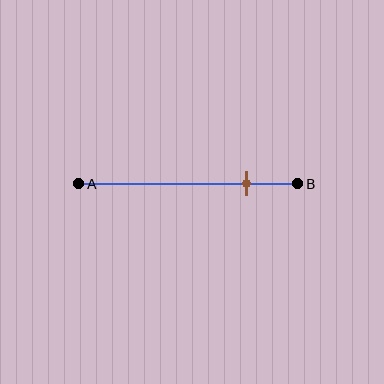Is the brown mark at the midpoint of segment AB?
No, the mark is at about 75% from A, not at the 50% midpoint.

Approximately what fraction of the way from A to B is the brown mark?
The brown mark is approximately 75% of the way from A to B.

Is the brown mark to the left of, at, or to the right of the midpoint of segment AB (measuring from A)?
The brown mark is to the right of the midpoint of segment AB.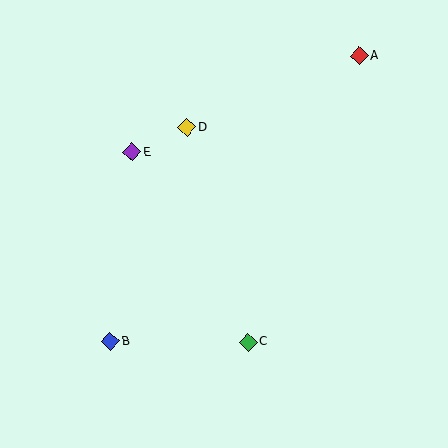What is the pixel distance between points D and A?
The distance between D and A is 187 pixels.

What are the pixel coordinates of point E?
Point E is at (132, 152).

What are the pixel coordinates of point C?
Point C is at (248, 342).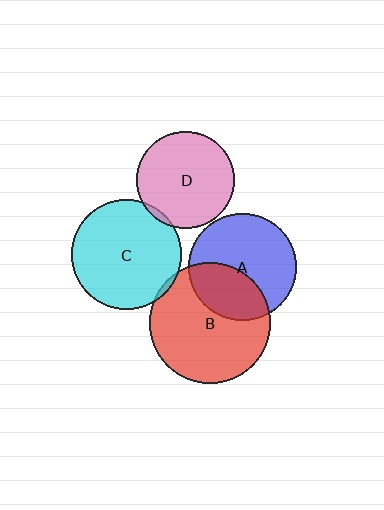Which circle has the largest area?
Circle B (red).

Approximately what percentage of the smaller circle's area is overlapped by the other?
Approximately 5%.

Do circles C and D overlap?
Yes.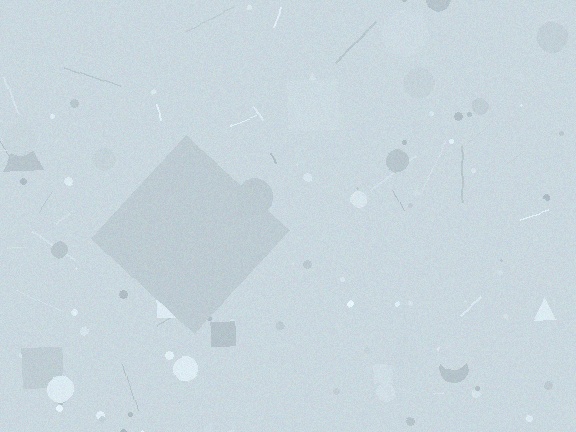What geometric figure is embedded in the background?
A diamond is embedded in the background.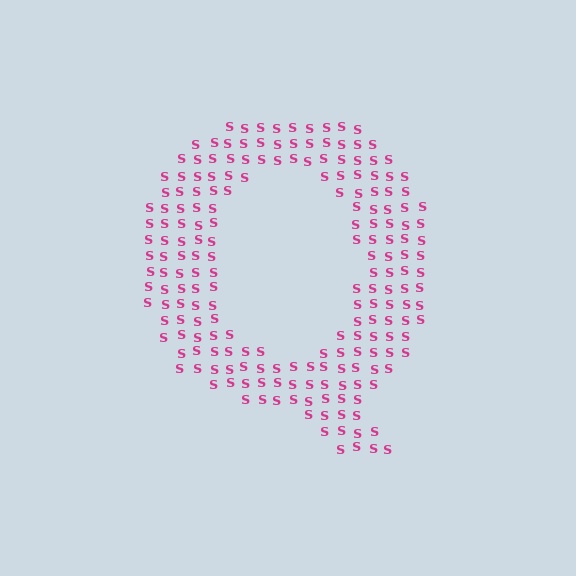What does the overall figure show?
The overall figure shows the letter Q.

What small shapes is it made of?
It is made of small letter S's.